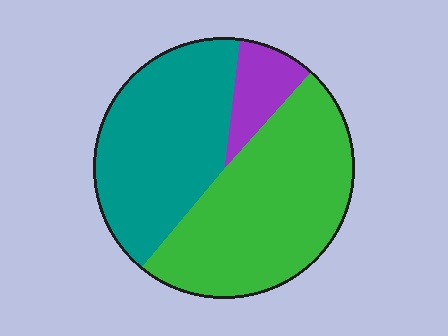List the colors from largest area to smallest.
From largest to smallest: green, teal, purple.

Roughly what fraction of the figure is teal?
Teal covers around 40% of the figure.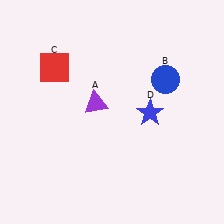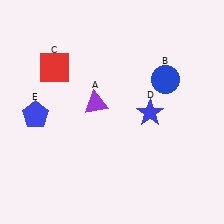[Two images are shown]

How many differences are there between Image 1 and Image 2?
There is 1 difference between the two images.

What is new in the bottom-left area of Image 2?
A blue pentagon (E) was added in the bottom-left area of Image 2.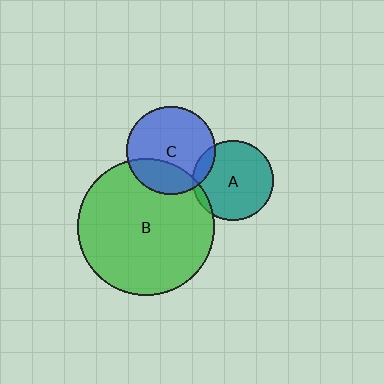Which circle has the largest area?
Circle B (green).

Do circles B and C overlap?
Yes.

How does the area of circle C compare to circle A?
Approximately 1.2 times.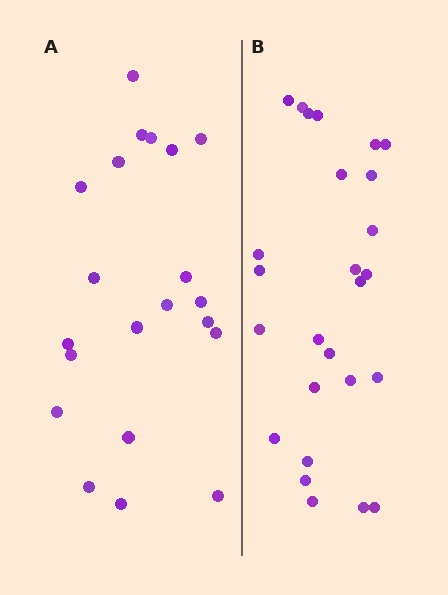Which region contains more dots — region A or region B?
Region B (the right region) has more dots.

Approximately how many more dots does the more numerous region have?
Region B has about 5 more dots than region A.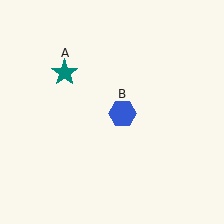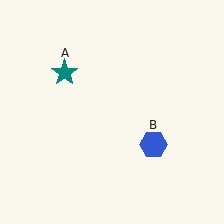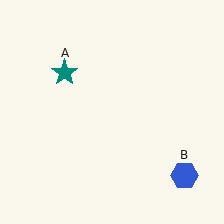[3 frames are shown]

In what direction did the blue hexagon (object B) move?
The blue hexagon (object B) moved down and to the right.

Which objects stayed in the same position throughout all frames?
Teal star (object A) remained stationary.